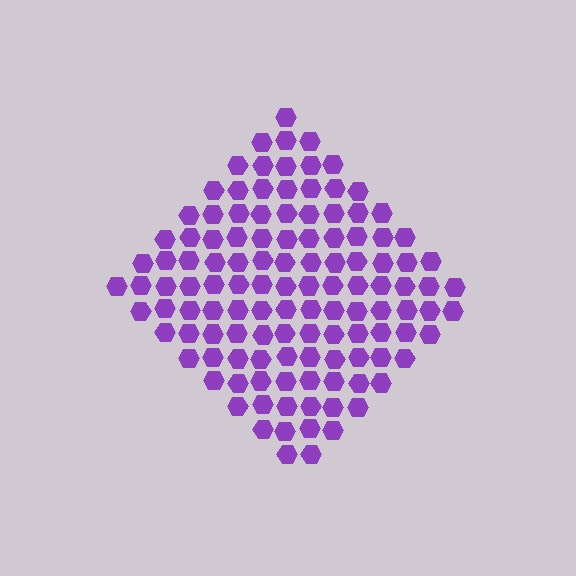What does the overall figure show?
The overall figure shows a diamond.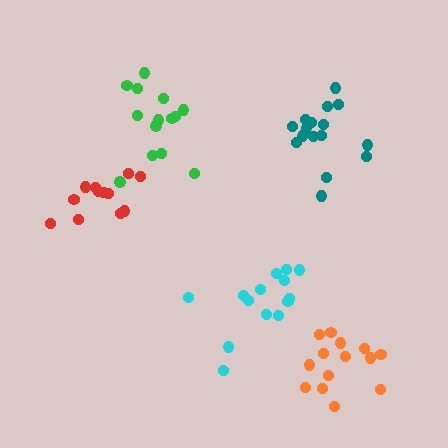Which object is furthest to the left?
The red cluster is leftmost.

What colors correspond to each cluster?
The clusters are colored: red, green, teal, cyan, orange.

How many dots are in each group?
Group 1: 12 dots, Group 2: 14 dots, Group 3: 16 dots, Group 4: 14 dots, Group 5: 14 dots (70 total).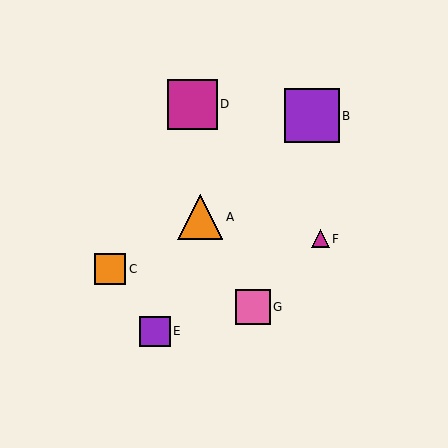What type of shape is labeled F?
Shape F is a magenta triangle.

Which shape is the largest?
The purple square (labeled B) is the largest.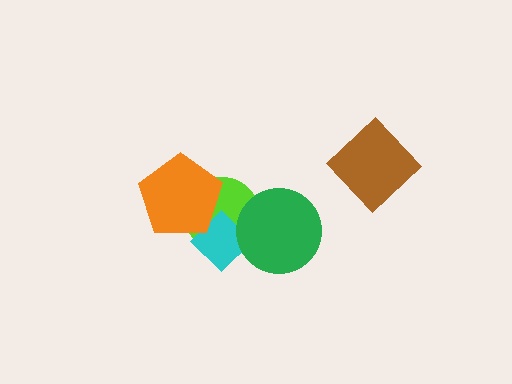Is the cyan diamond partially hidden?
Yes, it is partially covered by another shape.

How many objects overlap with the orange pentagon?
2 objects overlap with the orange pentagon.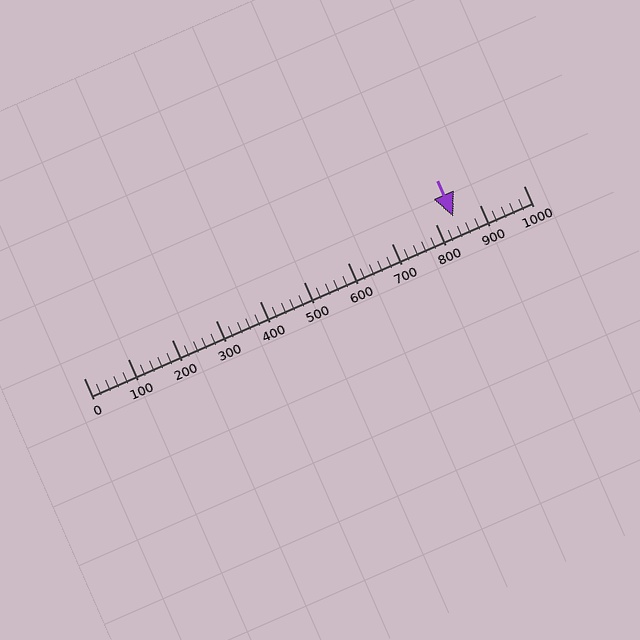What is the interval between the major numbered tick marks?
The major tick marks are spaced 100 units apart.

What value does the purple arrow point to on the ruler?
The purple arrow points to approximately 840.